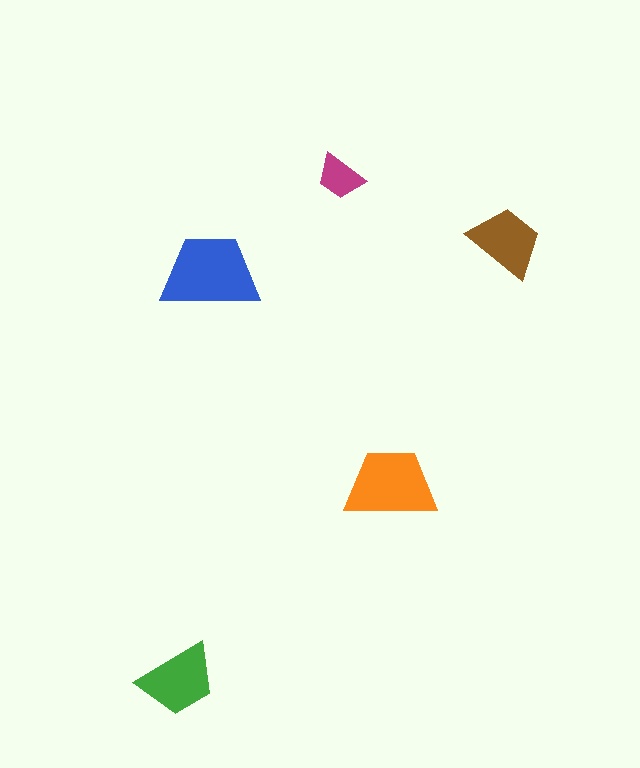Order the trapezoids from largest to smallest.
the blue one, the orange one, the green one, the brown one, the magenta one.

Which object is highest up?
The magenta trapezoid is topmost.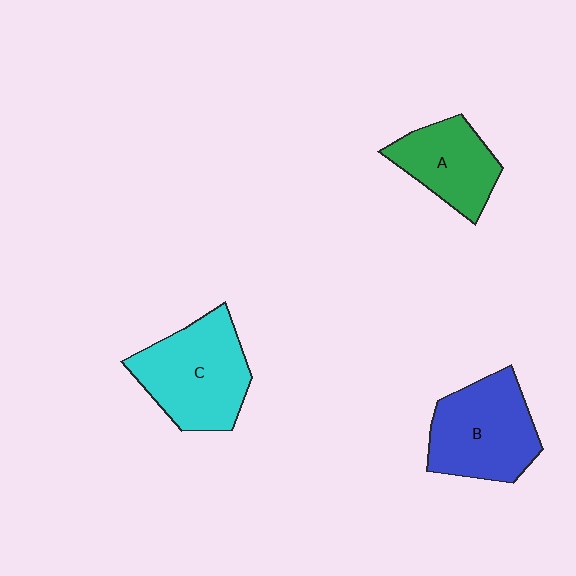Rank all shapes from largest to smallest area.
From largest to smallest: C (cyan), B (blue), A (green).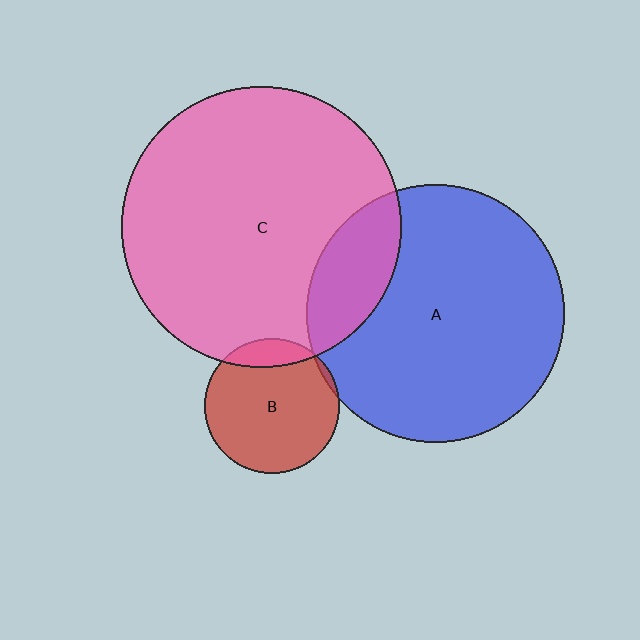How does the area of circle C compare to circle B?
Approximately 4.3 times.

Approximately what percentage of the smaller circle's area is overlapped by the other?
Approximately 5%.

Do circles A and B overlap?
Yes.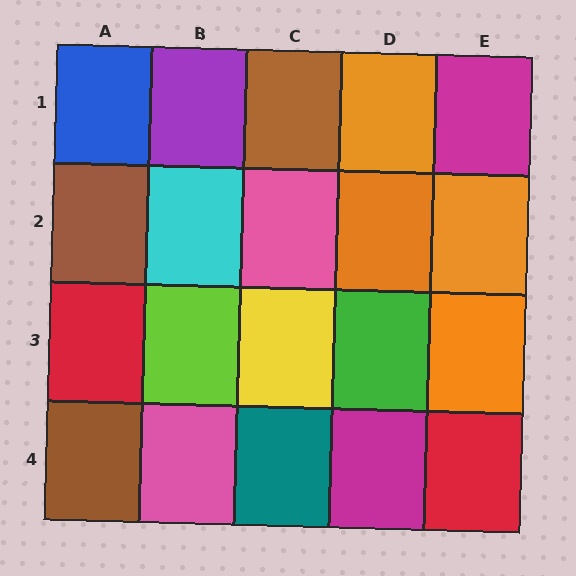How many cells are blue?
1 cell is blue.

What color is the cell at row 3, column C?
Yellow.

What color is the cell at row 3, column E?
Orange.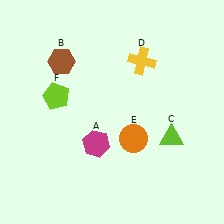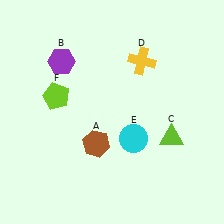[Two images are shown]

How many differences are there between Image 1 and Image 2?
There are 3 differences between the two images.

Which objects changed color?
A changed from magenta to brown. B changed from brown to purple. E changed from orange to cyan.